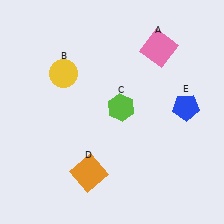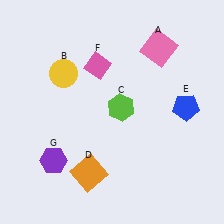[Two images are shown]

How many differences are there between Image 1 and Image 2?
There are 2 differences between the two images.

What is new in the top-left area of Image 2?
A pink diamond (F) was added in the top-left area of Image 2.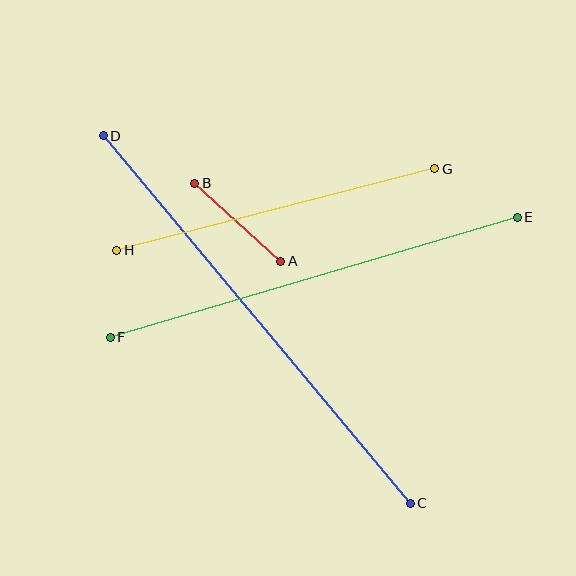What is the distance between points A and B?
The distance is approximately 116 pixels.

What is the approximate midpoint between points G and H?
The midpoint is at approximately (276, 210) pixels.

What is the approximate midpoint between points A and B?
The midpoint is at approximately (238, 222) pixels.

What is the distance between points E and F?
The distance is approximately 424 pixels.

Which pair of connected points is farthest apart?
Points C and D are farthest apart.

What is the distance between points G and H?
The distance is approximately 328 pixels.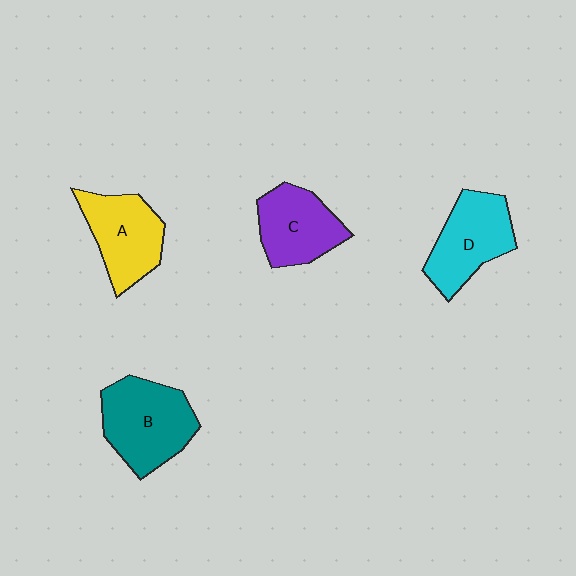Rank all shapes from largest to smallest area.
From largest to smallest: B (teal), D (cyan), A (yellow), C (purple).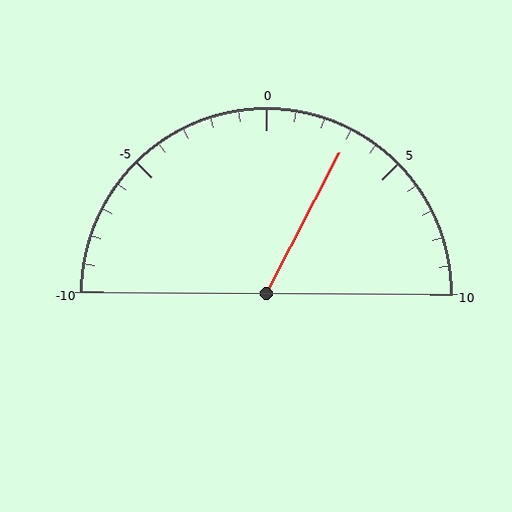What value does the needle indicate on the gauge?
The needle indicates approximately 3.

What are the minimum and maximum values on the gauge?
The gauge ranges from -10 to 10.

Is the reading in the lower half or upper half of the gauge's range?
The reading is in the upper half of the range (-10 to 10).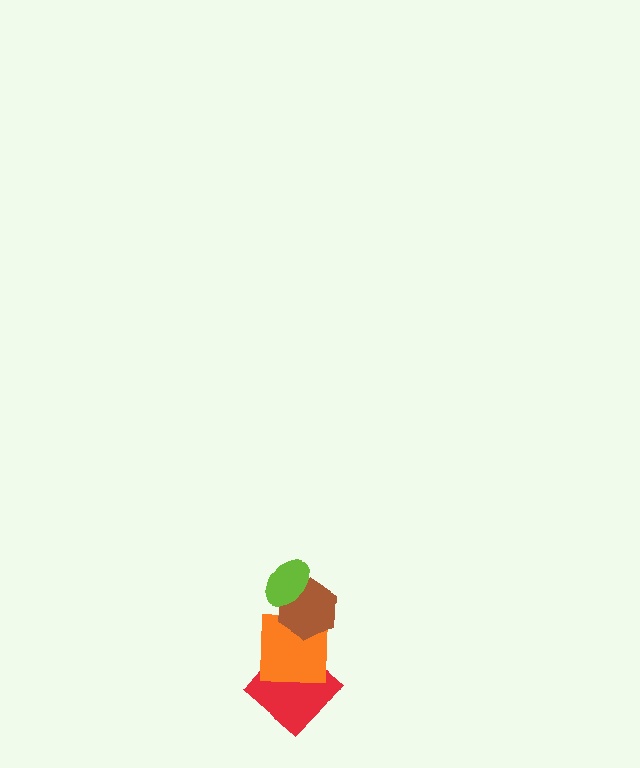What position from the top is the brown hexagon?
The brown hexagon is 2nd from the top.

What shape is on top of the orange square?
The brown hexagon is on top of the orange square.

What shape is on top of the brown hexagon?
The lime ellipse is on top of the brown hexagon.